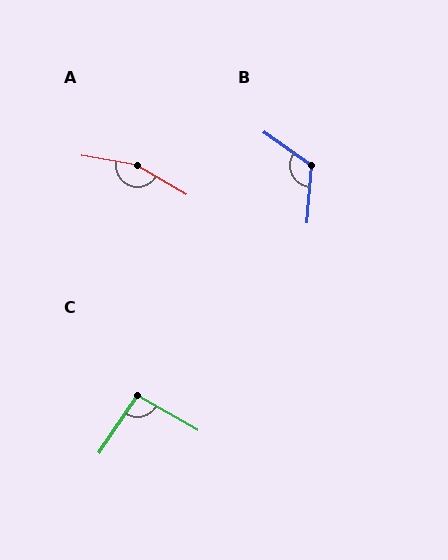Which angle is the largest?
A, at approximately 159 degrees.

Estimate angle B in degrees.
Approximately 122 degrees.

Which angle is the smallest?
C, at approximately 93 degrees.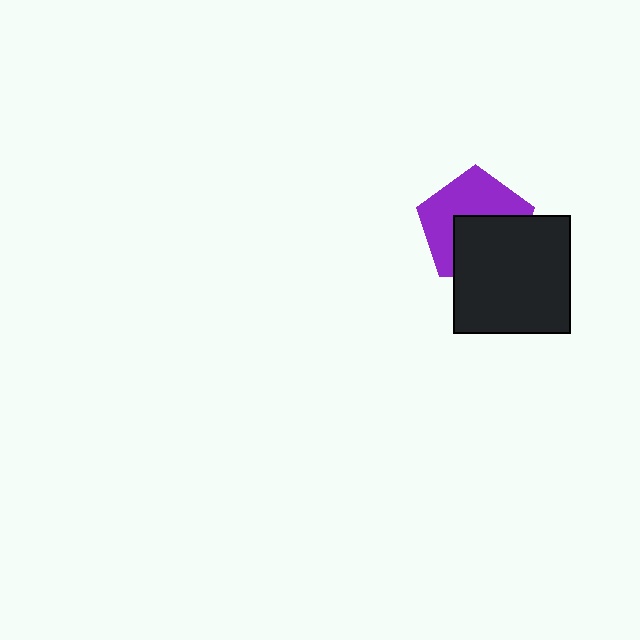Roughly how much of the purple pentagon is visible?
About half of it is visible (roughly 54%).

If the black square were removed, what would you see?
You would see the complete purple pentagon.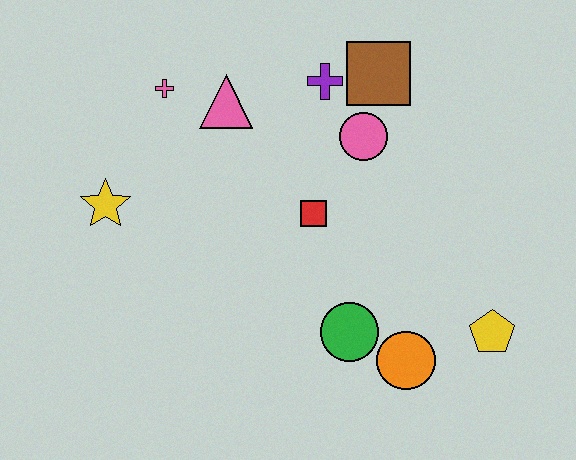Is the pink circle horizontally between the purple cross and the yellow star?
No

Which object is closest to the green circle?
The orange circle is closest to the green circle.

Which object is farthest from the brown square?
The yellow star is farthest from the brown square.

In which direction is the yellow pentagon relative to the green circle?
The yellow pentagon is to the right of the green circle.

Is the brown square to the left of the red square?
No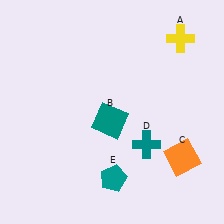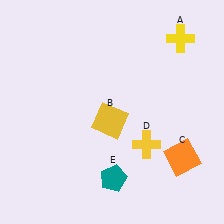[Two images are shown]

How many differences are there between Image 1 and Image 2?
There are 2 differences between the two images.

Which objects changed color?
B changed from teal to yellow. D changed from teal to yellow.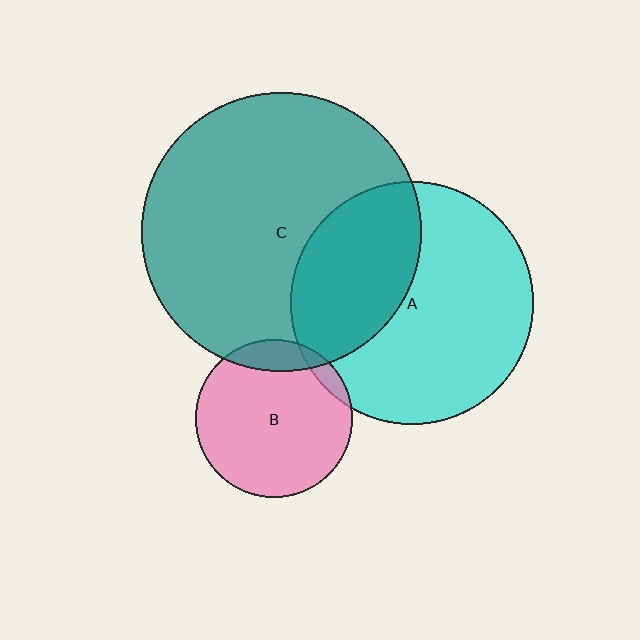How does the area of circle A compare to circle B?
Approximately 2.4 times.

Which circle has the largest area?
Circle C (teal).